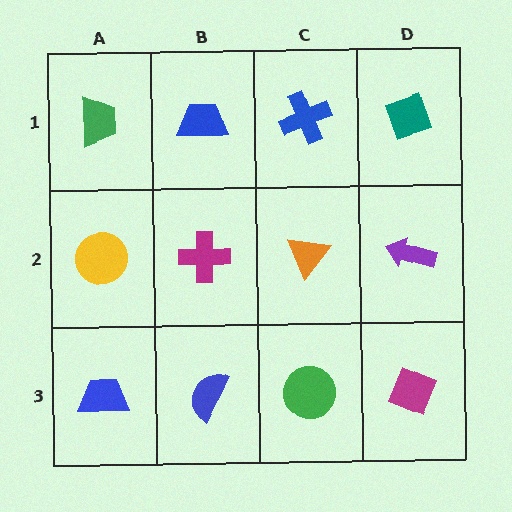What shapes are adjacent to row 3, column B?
A magenta cross (row 2, column B), a blue trapezoid (row 3, column A), a green circle (row 3, column C).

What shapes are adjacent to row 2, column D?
A teal diamond (row 1, column D), a magenta diamond (row 3, column D), an orange triangle (row 2, column C).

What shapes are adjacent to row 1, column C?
An orange triangle (row 2, column C), a blue trapezoid (row 1, column B), a teal diamond (row 1, column D).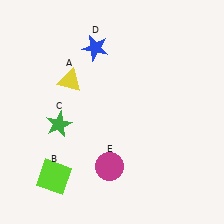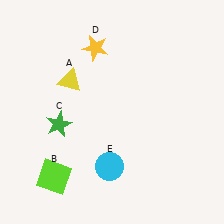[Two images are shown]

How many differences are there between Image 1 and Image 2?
There are 2 differences between the two images.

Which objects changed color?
D changed from blue to yellow. E changed from magenta to cyan.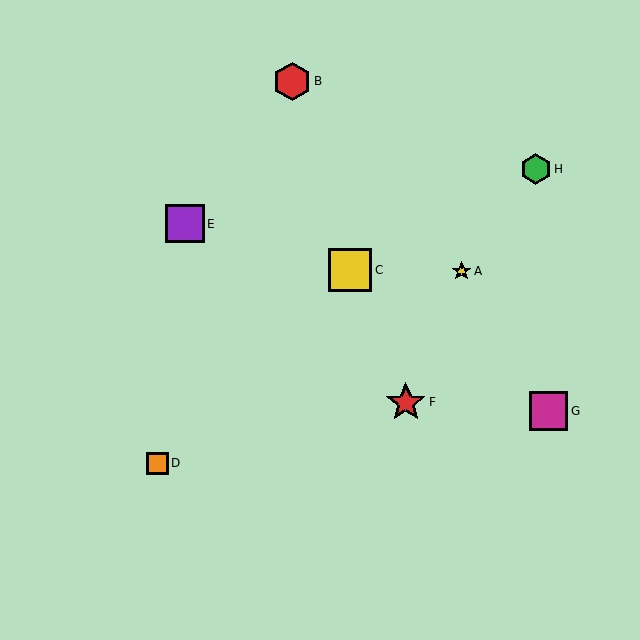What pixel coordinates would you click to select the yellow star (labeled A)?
Click at (462, 271) to select the yellow star A.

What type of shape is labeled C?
Shape C is a yellow square.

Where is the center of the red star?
The center of the red star is at (406, 402).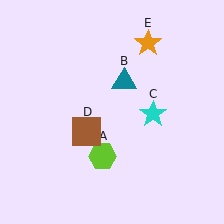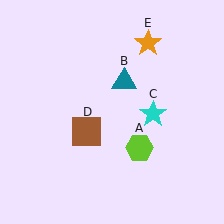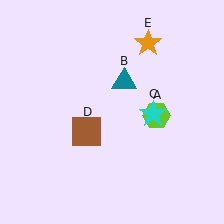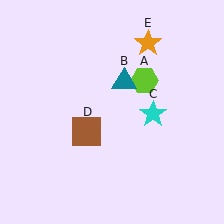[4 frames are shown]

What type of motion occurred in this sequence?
The lime hexagon (object A) rotated counterclockwise around the center of the scene.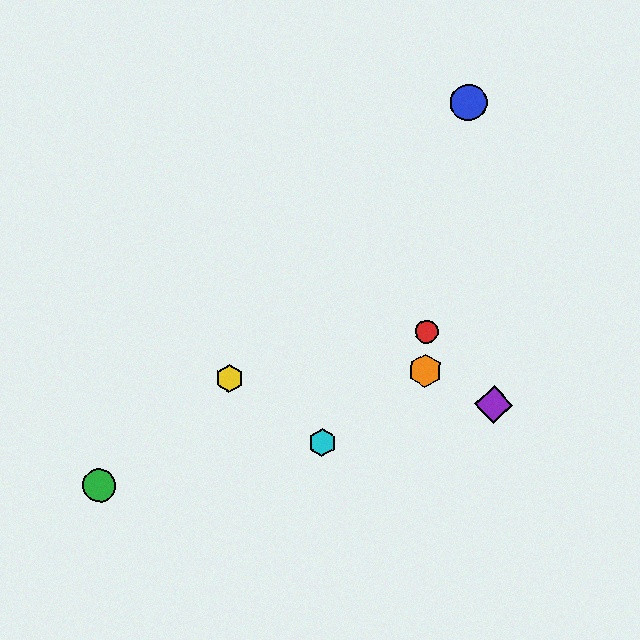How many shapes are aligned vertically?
2 shapes (the red circle, the orange hexagon) are aligned vertically.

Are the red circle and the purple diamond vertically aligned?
No, the red circle is at x≈426 and the purple diamond is at x≈494.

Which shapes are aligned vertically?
The red circle, the orange hexagon are aligned vertically.